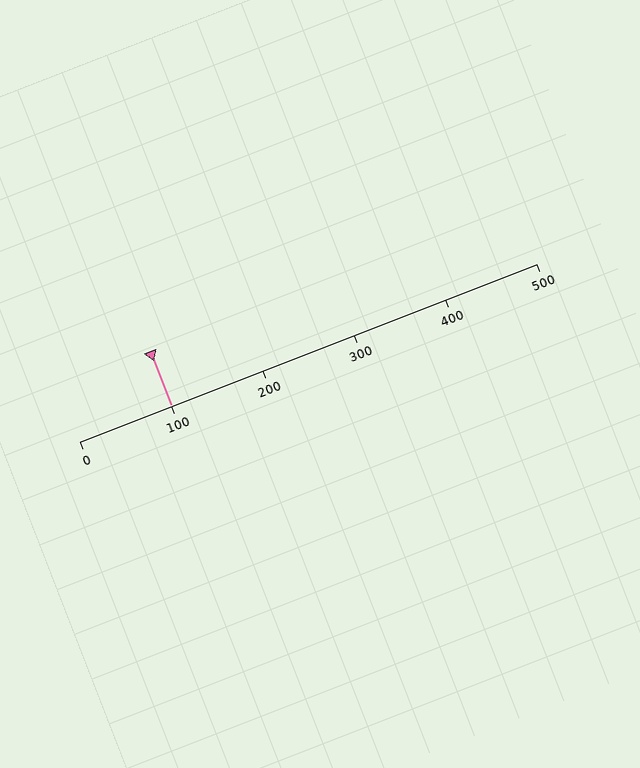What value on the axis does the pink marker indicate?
The marker indicates approximately 100.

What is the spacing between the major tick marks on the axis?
The major ticks are spaced 100 apart.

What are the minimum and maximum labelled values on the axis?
The axis runs from 0 to 500.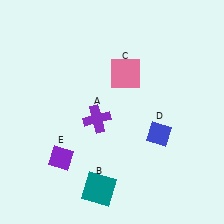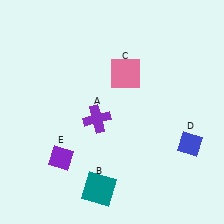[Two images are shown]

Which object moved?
The blue diamond (D) moved right.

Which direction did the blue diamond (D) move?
The blue diamond (D) moved right.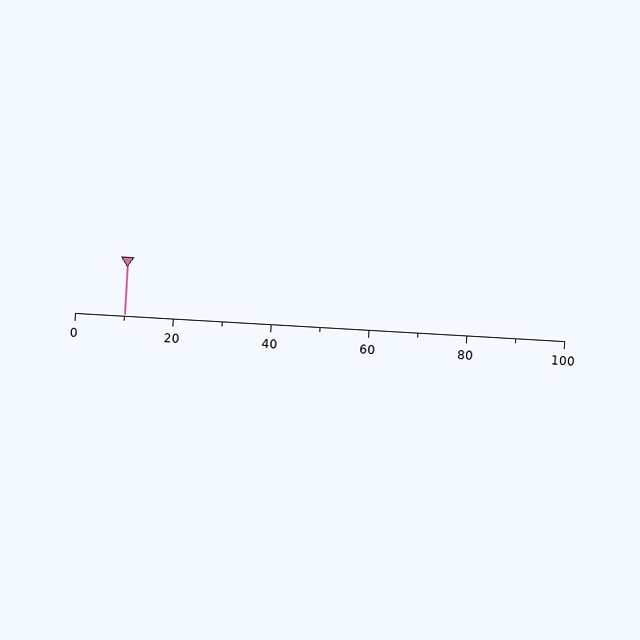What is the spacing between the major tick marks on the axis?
The major ticks are spaced 20 apart.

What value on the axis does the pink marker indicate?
The marker indicates approximately 10.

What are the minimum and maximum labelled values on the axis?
The axis runs from 0 to 100.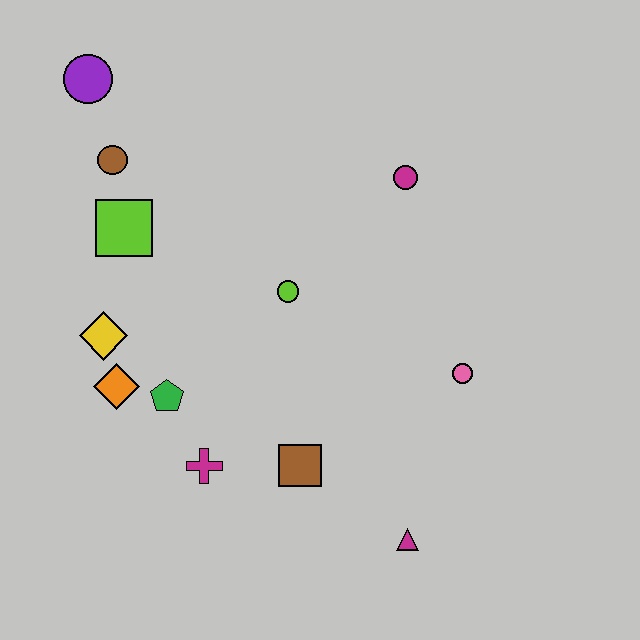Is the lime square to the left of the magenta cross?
Yes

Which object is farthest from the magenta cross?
The purple circle is farthest from the magenta cross.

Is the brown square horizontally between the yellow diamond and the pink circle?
Yes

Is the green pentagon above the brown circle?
No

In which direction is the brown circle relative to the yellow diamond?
The brown circle is above the yellow diamond.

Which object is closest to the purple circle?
The brown circle is closest to the purple circle.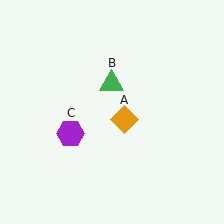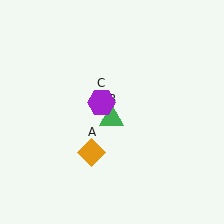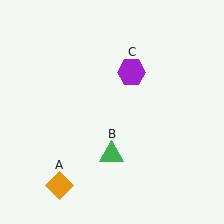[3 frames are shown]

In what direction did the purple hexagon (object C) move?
The purple hexagon (object C) moved up and to the right.